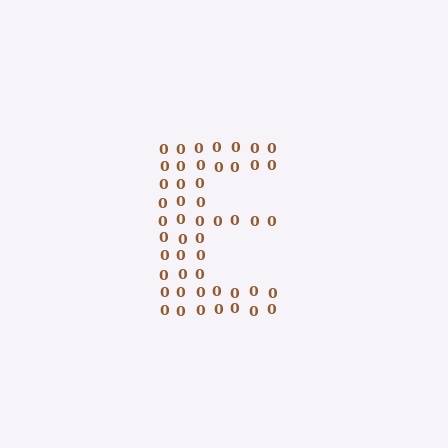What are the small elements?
The small elements are digit 0's.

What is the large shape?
The large shape is the letter E.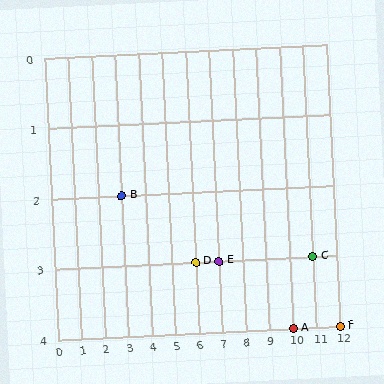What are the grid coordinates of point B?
Point B is at grid coordinates (3, 2).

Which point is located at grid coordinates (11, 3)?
Point C is at (11, 3).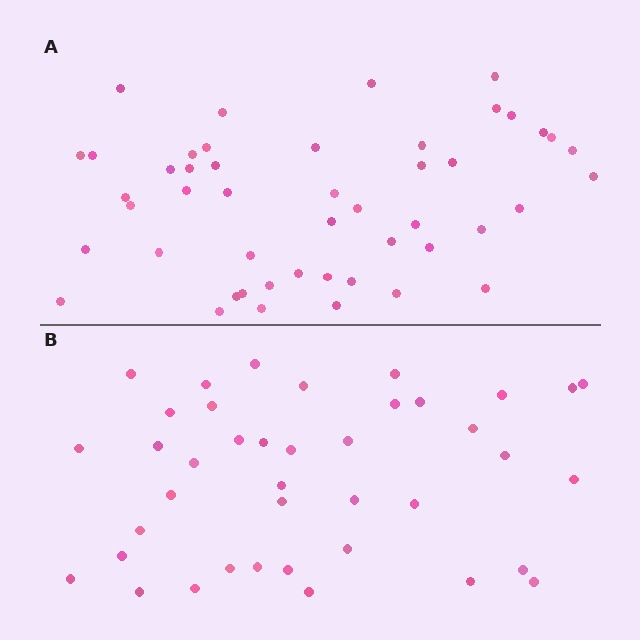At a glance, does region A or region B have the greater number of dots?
Region A (the top region) has more dots.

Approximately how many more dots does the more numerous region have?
Region A has roughly 8 or so more dots than region B.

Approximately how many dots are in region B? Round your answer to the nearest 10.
About 40 dots.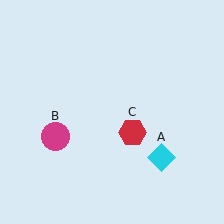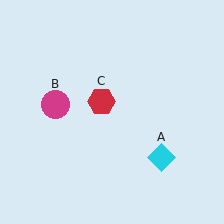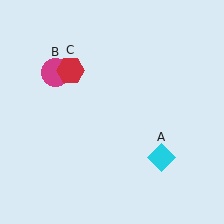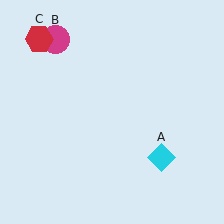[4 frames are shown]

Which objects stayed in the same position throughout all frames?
Cyan diamond (object A) remained stationary.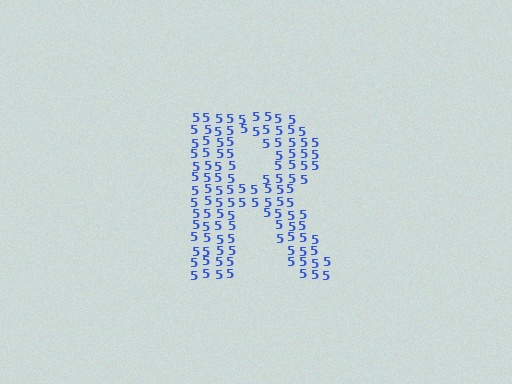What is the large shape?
The large shape is the letter R.